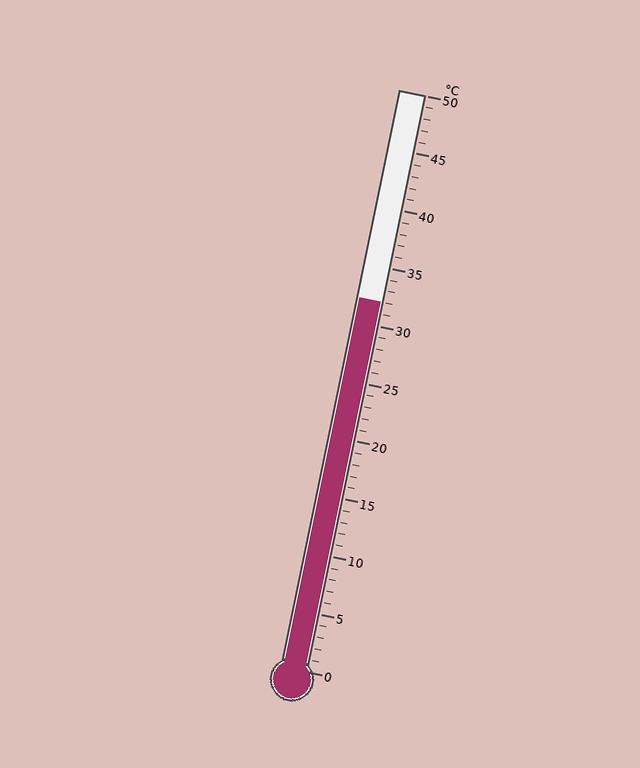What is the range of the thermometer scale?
The thermometer scale ranges from 0°C to 50°C.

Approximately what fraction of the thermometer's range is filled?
The thermometer is filled to approximately 65% of its range.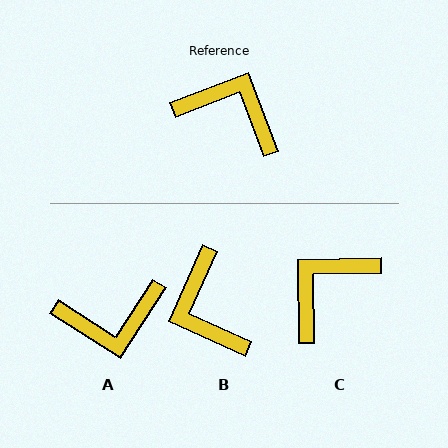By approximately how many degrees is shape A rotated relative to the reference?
Approximately 143 degrees clockwise.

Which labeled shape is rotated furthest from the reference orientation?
A, about 143 degrees away.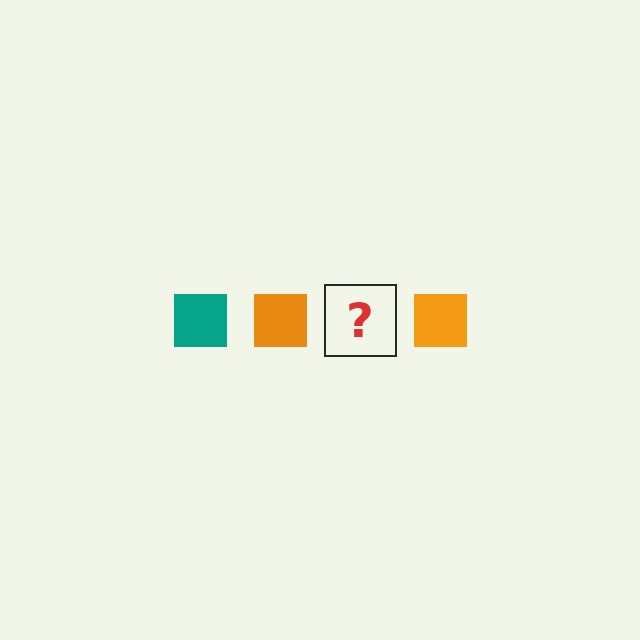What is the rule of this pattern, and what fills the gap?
The rule is that the pattern cycles through teal, orange squares. The gap should be filled with a teal square.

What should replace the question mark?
The question mark should be replaced with a teal square.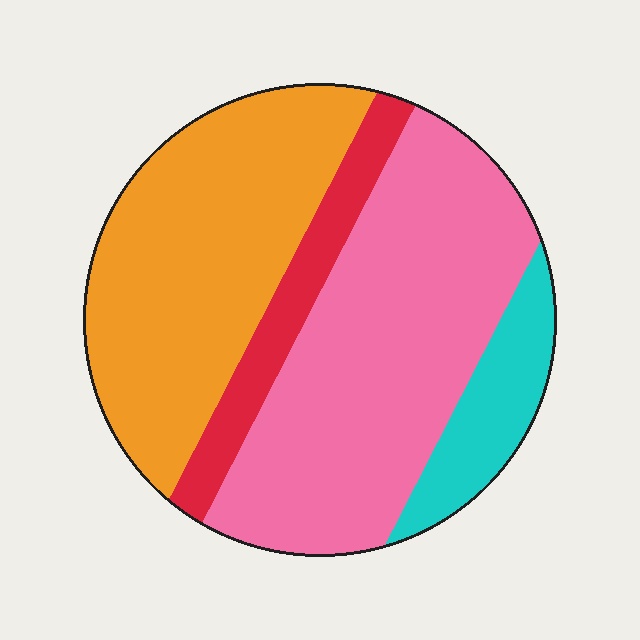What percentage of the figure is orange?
Orange takes up about three eighths (3/8) of the figure.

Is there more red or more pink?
Pink.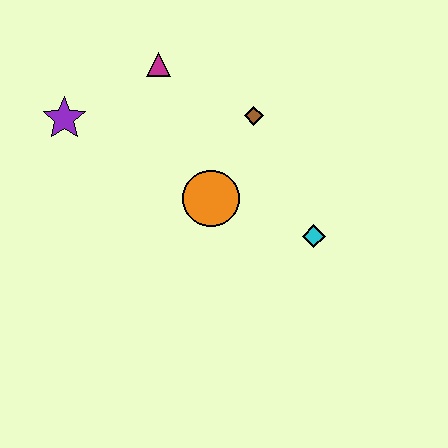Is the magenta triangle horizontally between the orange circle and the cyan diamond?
No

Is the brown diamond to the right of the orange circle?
Yes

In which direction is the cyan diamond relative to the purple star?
The cyan diamond is to the right of the purple star.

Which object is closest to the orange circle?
The brown diamond is closest to the orange circle.